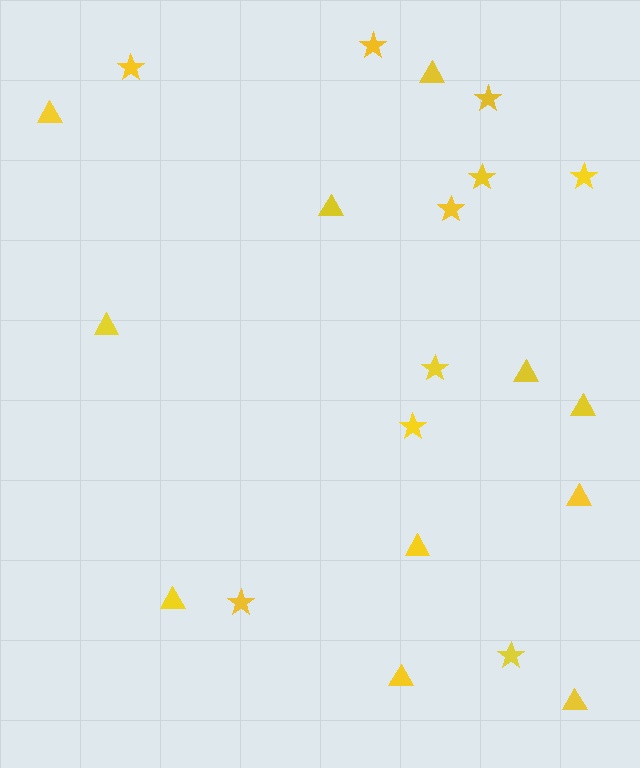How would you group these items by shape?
There are 2 groups: one group of triangles (11) and one group of stars (10).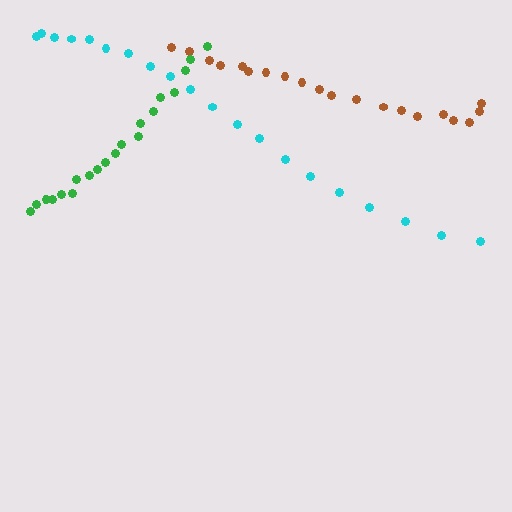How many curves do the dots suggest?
There are 3 distinct paths.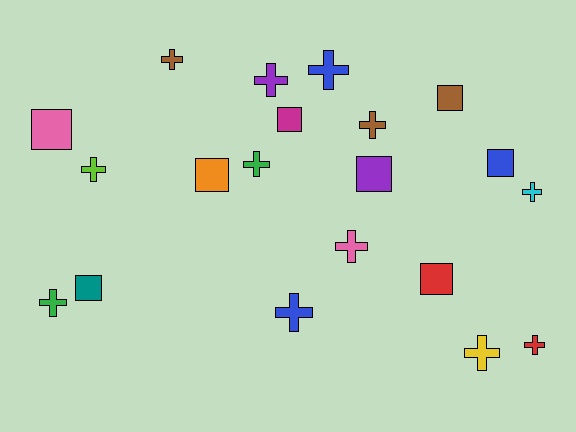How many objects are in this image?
There are 20 objects.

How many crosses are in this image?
There are 12 crosses.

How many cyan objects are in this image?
There is 1 cyan object.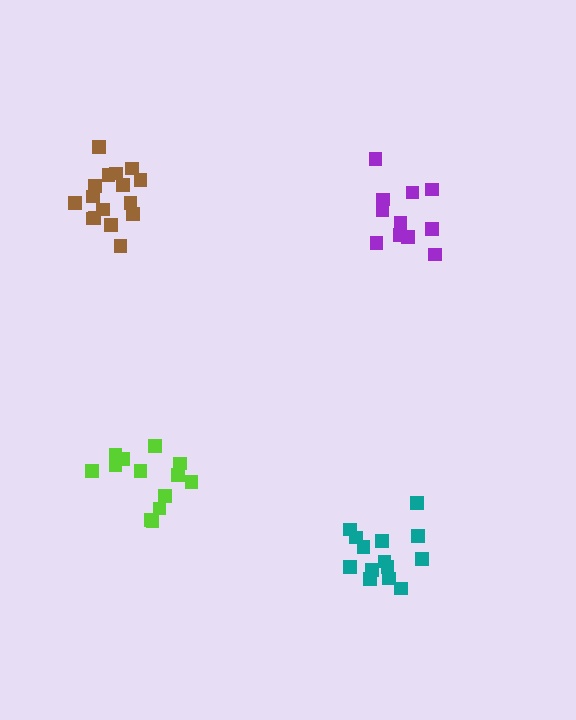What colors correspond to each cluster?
The clusters are colored: purple, teal, lime, brown.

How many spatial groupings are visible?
There are 4 spatial groupings.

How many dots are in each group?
Group 1: 11 dots, Group 2: 14 dots, Group 3: 13 dots, Group 4: 16 dots (54 total).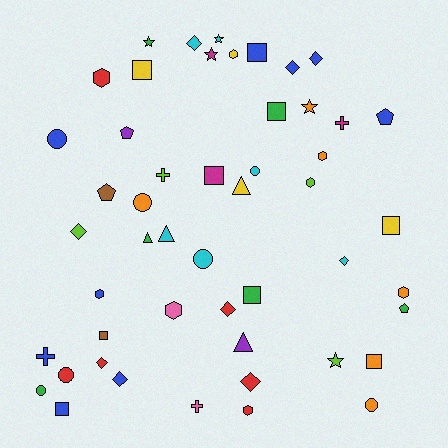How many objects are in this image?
There are 50 objects.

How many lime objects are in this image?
There are 4 lime objects.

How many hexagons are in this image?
There are 8 hexagons.